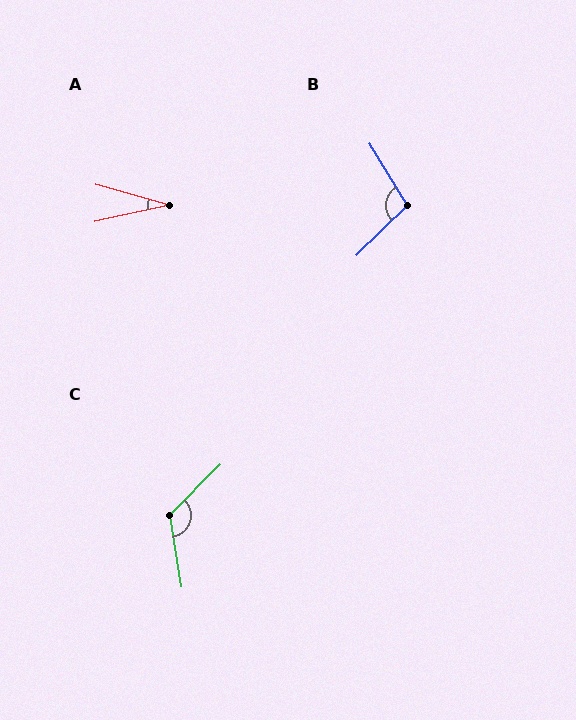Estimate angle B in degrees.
Approximately 103 degrees.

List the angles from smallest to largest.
A (28°), B (103°), C (126°).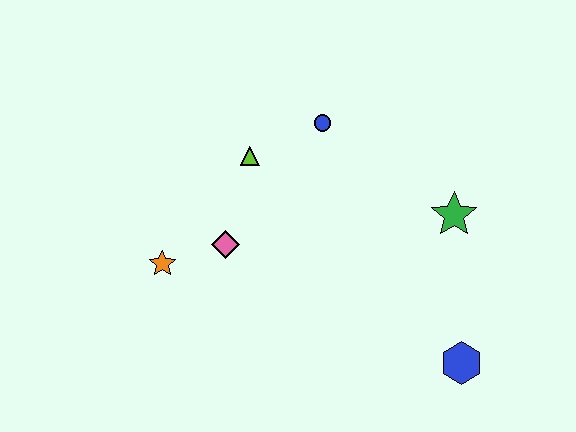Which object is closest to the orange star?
The pink diamond is closest to the orange star.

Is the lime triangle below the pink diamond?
No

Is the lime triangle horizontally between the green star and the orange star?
Yes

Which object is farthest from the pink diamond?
The blue hexagon is farthest from the pink diamond.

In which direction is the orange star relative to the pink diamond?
The orange star is to the left of the pink diamond.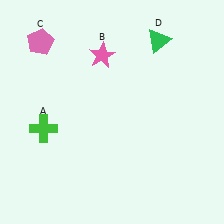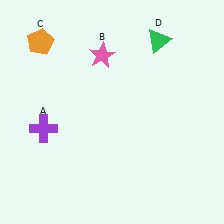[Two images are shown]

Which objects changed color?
A changed from green to purple. C changed from pink to orange.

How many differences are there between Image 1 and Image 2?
There are 2 differences between the two images.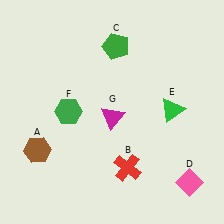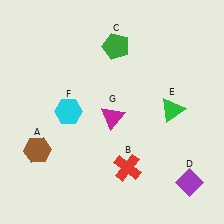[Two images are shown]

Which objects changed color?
D changed from pink to purple. F changed from green to cyan.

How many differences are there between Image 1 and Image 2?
There are 2 differences between the two images.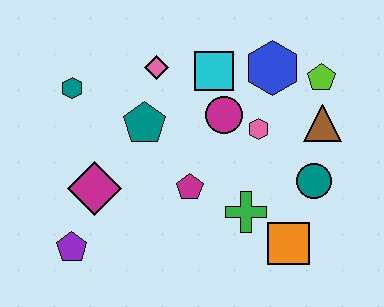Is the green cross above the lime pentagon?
No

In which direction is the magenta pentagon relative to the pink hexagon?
The magenta pentagon is to the left of the pink hexagon.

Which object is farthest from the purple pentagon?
The lime pentagon is farthest from the purple pentagon.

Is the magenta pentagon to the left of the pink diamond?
No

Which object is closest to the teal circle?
The brown triangle is closest to the teal circle.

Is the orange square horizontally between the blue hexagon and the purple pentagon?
No